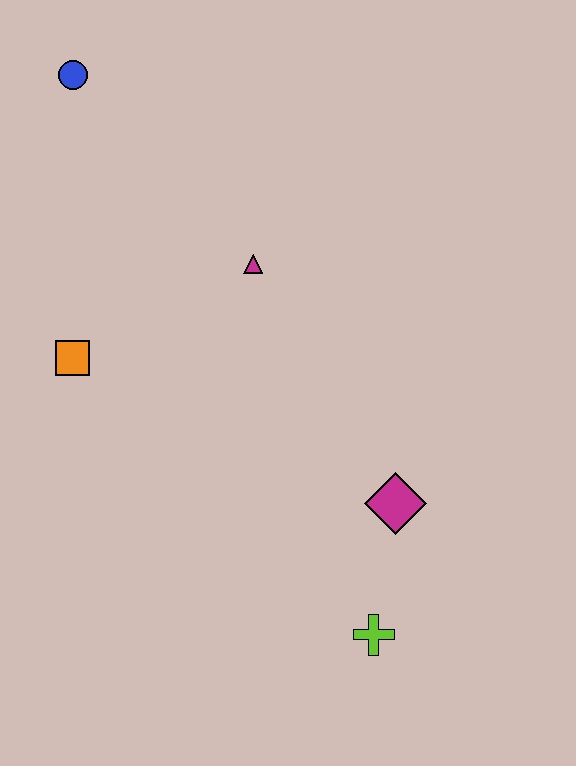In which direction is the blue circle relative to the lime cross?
The blue circle is above the lime cross.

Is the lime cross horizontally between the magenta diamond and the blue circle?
Yes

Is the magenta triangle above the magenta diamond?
Yes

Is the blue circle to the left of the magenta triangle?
Yes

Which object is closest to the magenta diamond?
The lime cross is closest to the magenta diamond.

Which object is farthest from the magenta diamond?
The blue circle is farthest from the magenta diamond.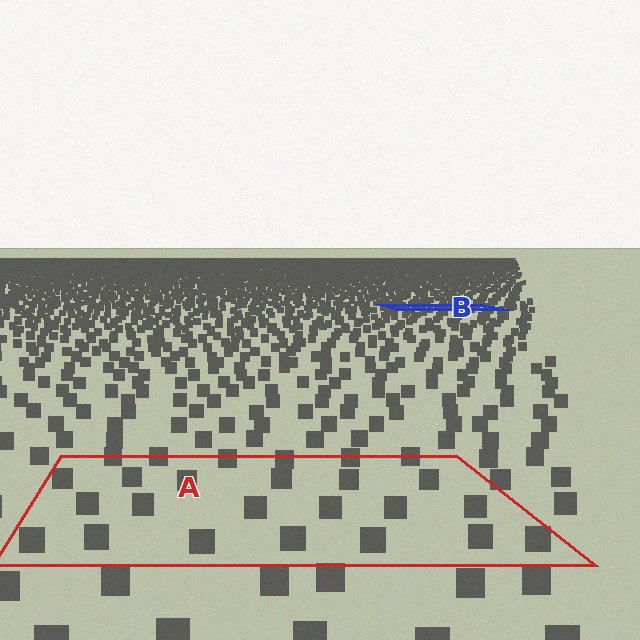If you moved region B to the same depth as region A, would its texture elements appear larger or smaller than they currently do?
They would appear larger. At a closer depth, the same texture elements are projected at a bigger on-screen size.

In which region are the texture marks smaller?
The texture marks are smaller in region B, because it is farther away.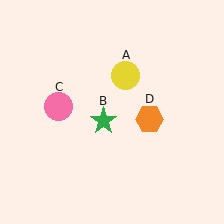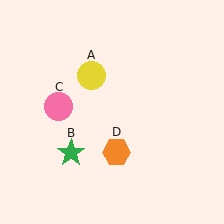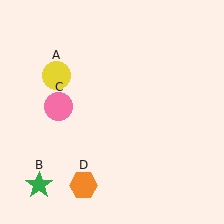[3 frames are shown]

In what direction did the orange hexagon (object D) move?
The orange hexagon (object D) moved down and to the left.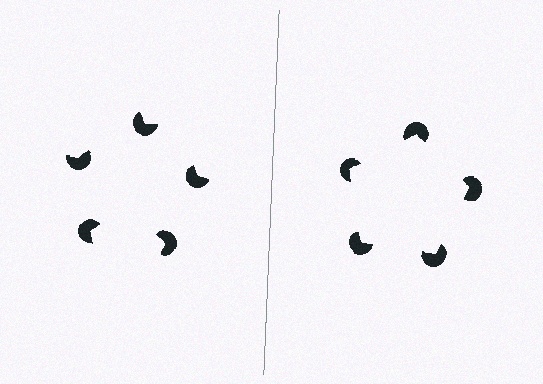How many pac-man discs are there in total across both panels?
10 — 5 on each side.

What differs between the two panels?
The pac-man discs are positioned identically on both sides; only the wedge orientations differ. On the right they align to a pentagon; on the left they are misaligned.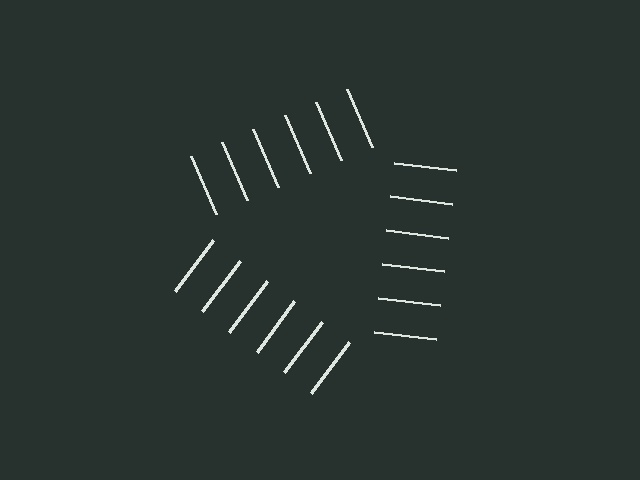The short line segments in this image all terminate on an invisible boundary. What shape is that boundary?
An illusory triangle — the line segments terminate on its edges but no continuous stroke is drawn.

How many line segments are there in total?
18 — 6 along each of the 3 edges.